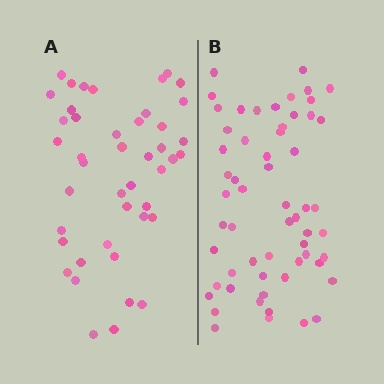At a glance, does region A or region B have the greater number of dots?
Region B (the right region) has more dots.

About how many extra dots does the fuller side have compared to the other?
Region B has approximately 15 more dots than region A.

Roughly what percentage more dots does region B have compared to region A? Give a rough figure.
About 30% more.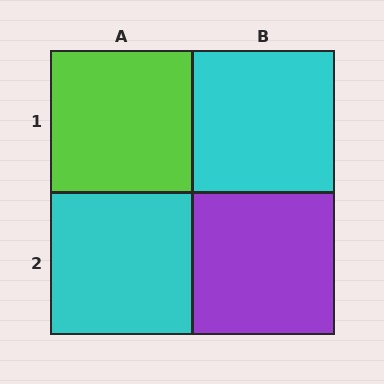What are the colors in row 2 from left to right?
Cyan, purple.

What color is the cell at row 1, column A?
Lime.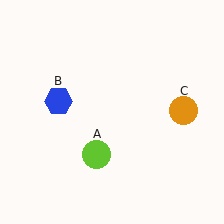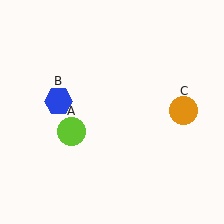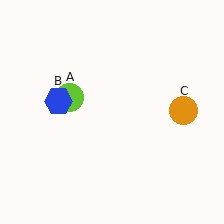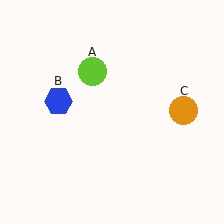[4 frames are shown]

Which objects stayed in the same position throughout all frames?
Blue hexagon (object B) and orange circle (object C) remained stationary.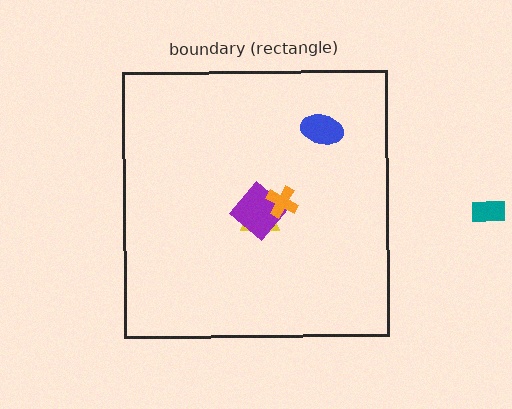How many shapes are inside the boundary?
4 inside, 1 outside.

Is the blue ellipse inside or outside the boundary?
Inside.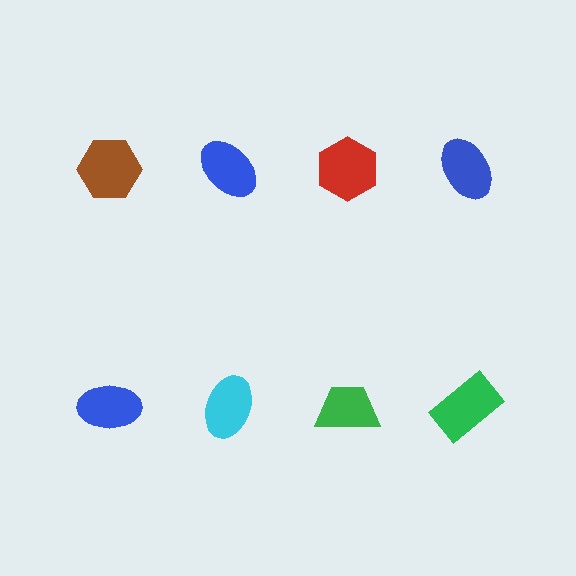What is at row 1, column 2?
A blue ellipse.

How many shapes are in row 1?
4 shapes.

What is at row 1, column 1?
A brown hexagon.